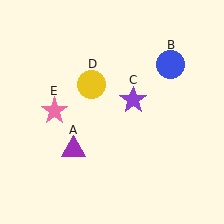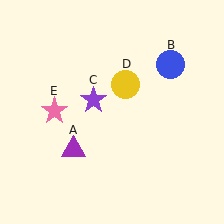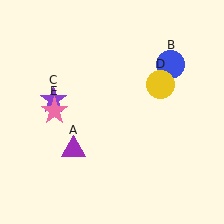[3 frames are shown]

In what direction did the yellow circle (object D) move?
The yellow circle (object D) moved right.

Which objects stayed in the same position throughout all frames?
Purple triangle (object A) and blue circle (object B) and pink star (object E) remained stationary.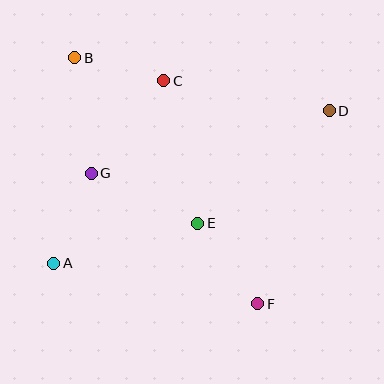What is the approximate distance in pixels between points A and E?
The distance between A and E is approximately 149 pixels.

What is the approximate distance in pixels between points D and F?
The distance between D and F is approximately 205 pixels.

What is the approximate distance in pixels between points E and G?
The distance between E and G is approximately 118 pixels.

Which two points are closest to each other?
Points B and C are closest to each other.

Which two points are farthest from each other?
Points A and D are farthest from each other.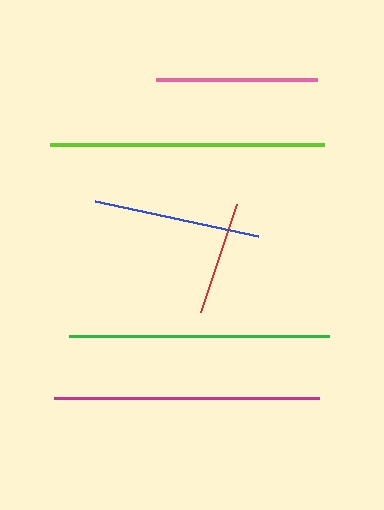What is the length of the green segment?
The green segment is approximately 260 pixels long.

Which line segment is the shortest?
The red line is the shortest at approximately 113 pixels.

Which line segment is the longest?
The lime line is the longest at approximately 275 pixels.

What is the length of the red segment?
The red segment is approximately 113 pixels long.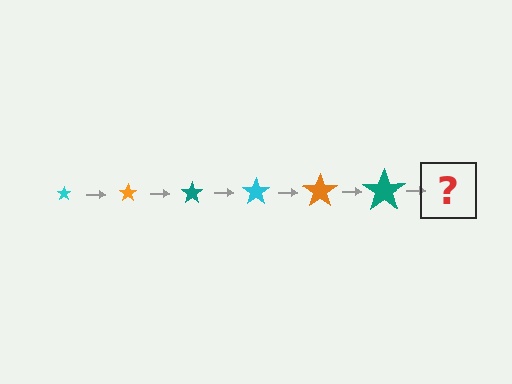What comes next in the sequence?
The next element should be a cyan star, larger than the previous one.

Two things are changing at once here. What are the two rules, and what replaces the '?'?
The two rules are that the star grows larger each step and the color cycles through cyan, orange, and teal. The '?' should be a cyan star, larger than the previous one.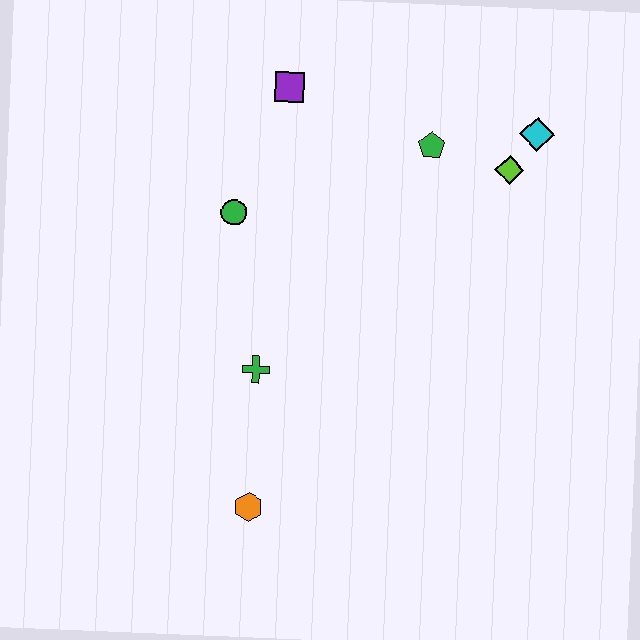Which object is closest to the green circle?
The purple square is closest to the green circle.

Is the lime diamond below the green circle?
No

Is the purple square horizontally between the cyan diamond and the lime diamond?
No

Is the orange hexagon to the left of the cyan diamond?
Yes